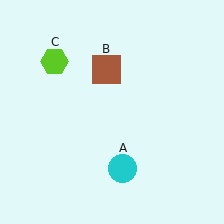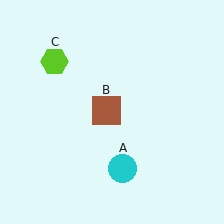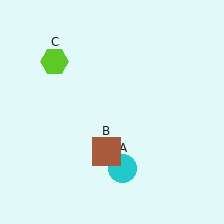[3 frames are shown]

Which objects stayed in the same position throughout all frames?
Cyan circle (object A) and lime hexagon (object C) remained stationary.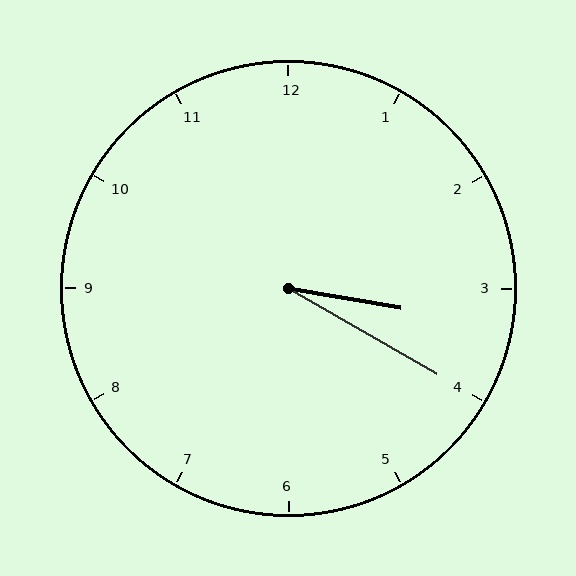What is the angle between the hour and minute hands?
Approximately 20 degrees.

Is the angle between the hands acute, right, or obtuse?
It is acute.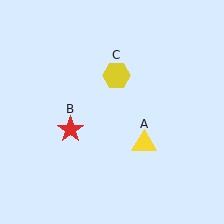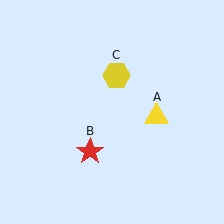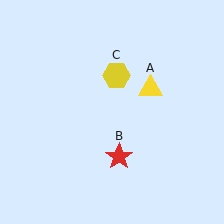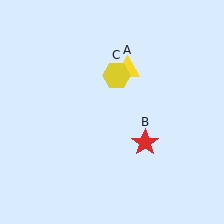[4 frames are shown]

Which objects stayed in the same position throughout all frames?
Yellow hexagon (object C) remained stationary.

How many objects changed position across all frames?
2 objects changed position: yellow triangle (object A), red star (object B).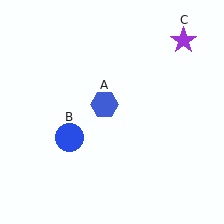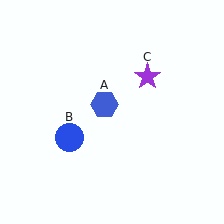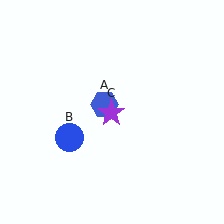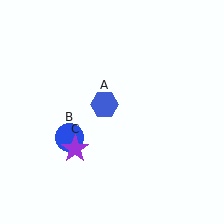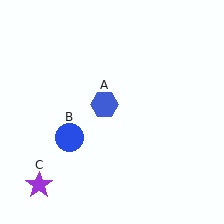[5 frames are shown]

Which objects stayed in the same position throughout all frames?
Blue hexagon (object A) and blue circle (object B) remained stationary.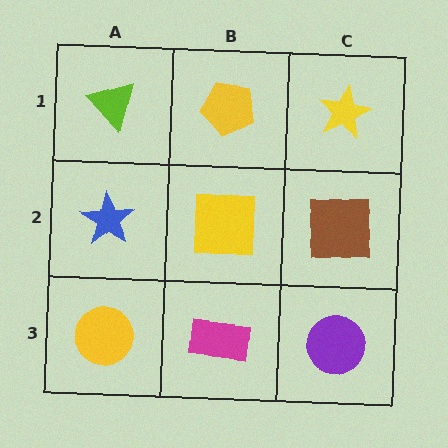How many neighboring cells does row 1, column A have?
2.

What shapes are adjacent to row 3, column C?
A brown square (row 2, column C), a magenta rectangle (row 3, column B).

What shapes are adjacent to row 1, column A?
A blue star (row 2, column A), a yellow pentagon (row 1, column B).